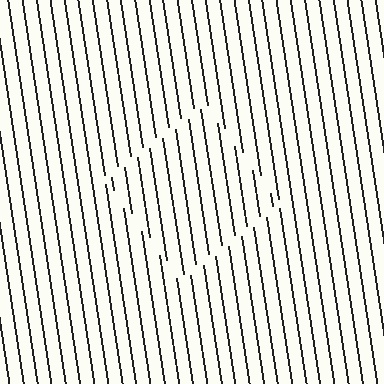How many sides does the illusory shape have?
4 sides — the line-ends trace a square.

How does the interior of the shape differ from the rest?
The interior of the shape contains the same grating, shifted by half a period — the contour is defined by the phase discontinuity where line-ends from the inner and outer gratings abut.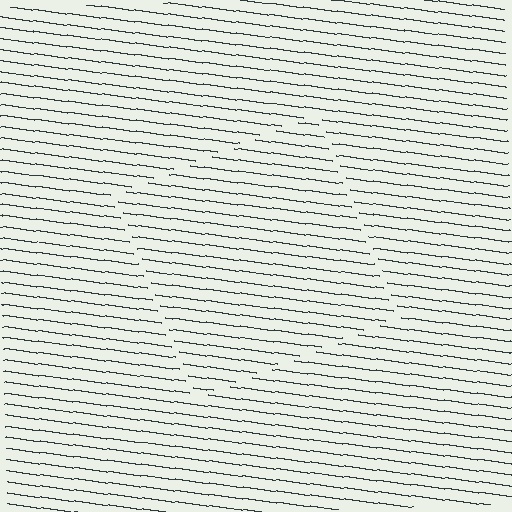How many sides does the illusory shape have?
4 sides — the line-ends trace a square.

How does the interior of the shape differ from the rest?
The interior of the shape contains the same grating, shifted by half a period — the contour is defined by the phase discontinuity where line-ends from the inner and outer gratings abut.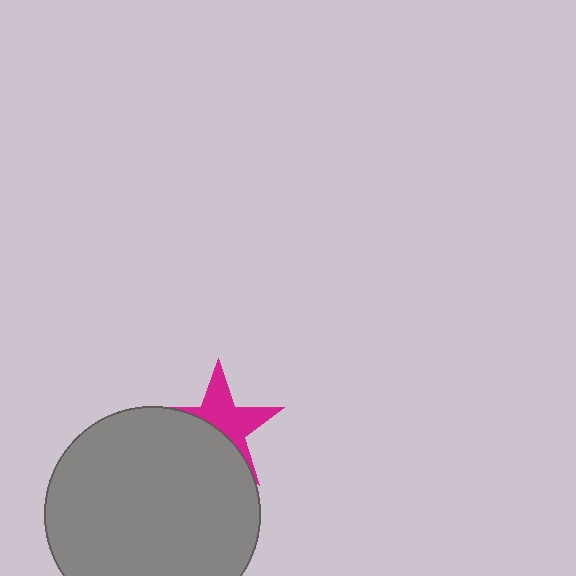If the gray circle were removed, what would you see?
You would see the complete magenta star.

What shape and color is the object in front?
The object in front is a gray circle.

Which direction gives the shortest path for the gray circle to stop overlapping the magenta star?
Moving down gives the shortest separation.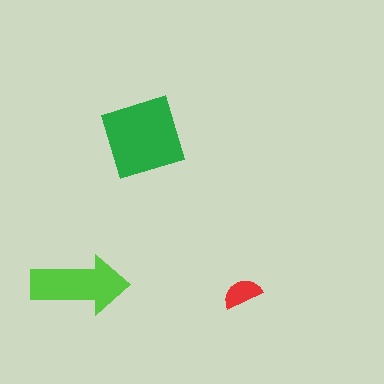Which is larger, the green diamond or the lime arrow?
The green diamond.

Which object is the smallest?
The red semicircle.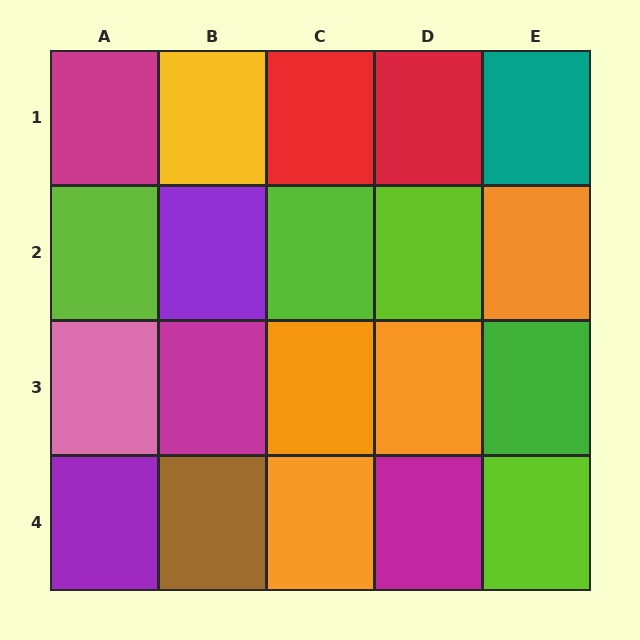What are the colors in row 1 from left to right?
Magenta, yellow, red, red, teal.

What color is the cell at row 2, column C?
Lime.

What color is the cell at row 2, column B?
Purple.